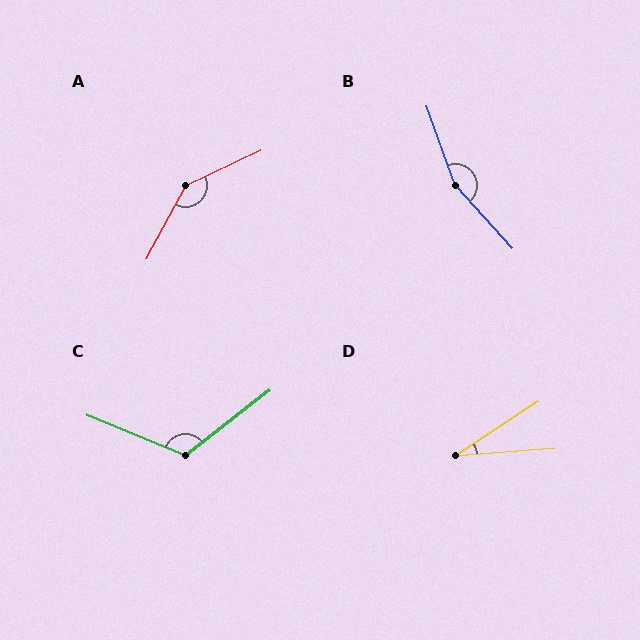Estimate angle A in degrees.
Approximately 144 degrees.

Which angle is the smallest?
D, at approximately 29 degrees.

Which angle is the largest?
B, at approximately 158 degrees.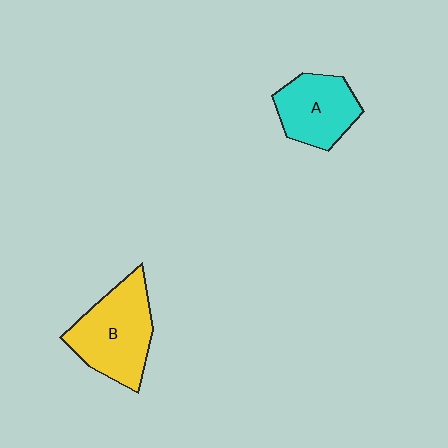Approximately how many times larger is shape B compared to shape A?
Approximately 1.3 times.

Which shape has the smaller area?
Shape A (cyan).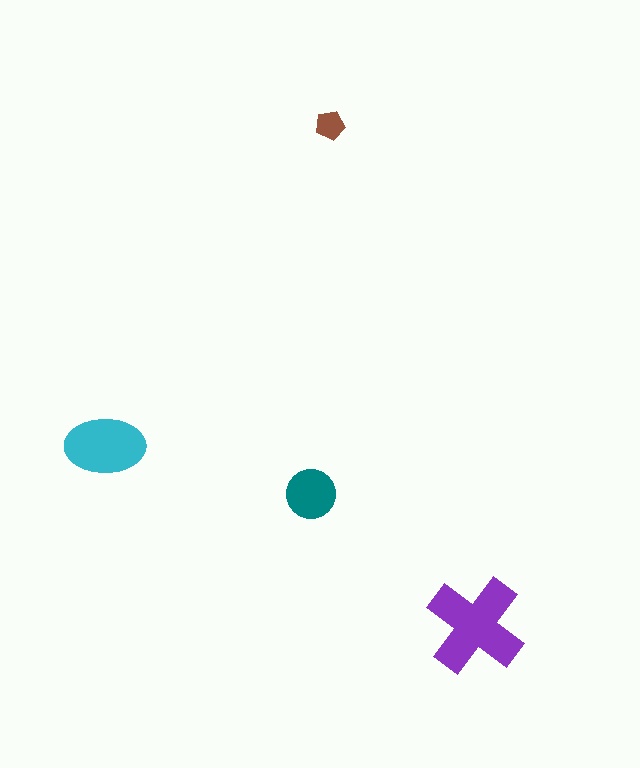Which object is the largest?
The purple cross.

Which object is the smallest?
The brown pentagon.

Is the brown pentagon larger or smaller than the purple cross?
Smaller.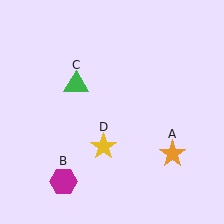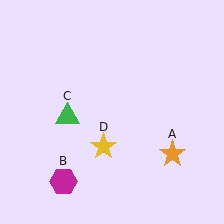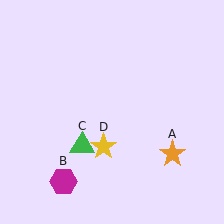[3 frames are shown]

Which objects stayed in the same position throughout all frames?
Orange star (object A) and magenta hexagon (object B) and yellow star (object D) remained stationary.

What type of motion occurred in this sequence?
The green triangle (object C) rotated counterclockwise around the center of the scene.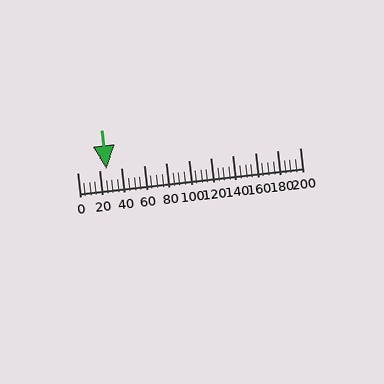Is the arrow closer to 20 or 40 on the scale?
The arrow is closer to 20.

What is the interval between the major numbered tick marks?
The major tick marks are spaced 20 units apart.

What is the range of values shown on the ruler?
The ruler shows values from 0 to 200.